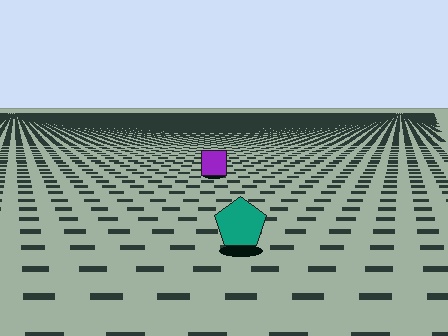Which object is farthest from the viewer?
The purple square is farthest from the viewer. It appears smaller and the ground texture around it is denser.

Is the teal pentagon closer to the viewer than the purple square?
Yes. The teal pentagon is closer — you can tell from the texture gradient: the ground texture is coarser near it.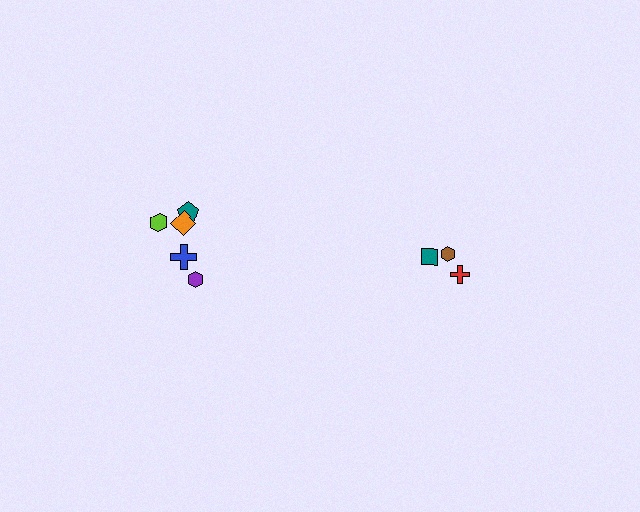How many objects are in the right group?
There are 3 objects.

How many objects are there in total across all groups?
There are 8 objects.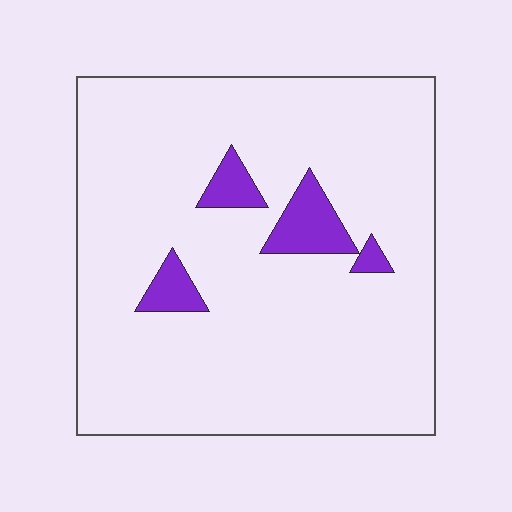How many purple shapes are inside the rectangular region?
4.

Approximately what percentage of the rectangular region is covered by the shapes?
Approximately 10%.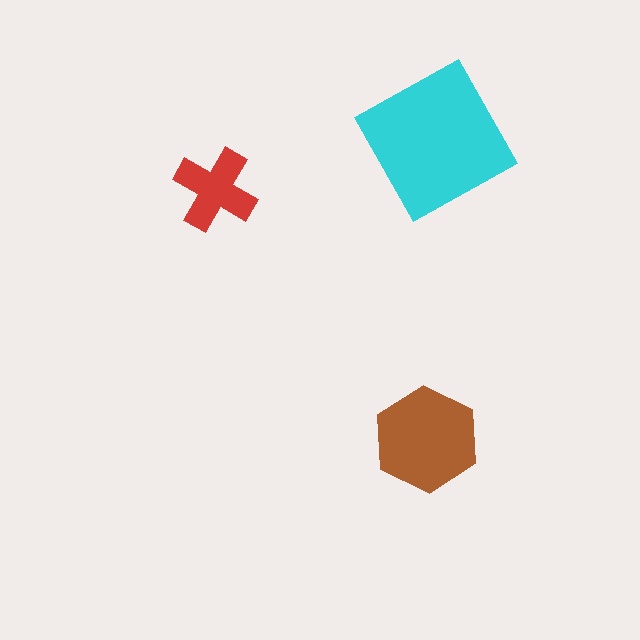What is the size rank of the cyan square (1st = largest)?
1st.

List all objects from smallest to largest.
The red cross, the brown hexagon, the cyan square.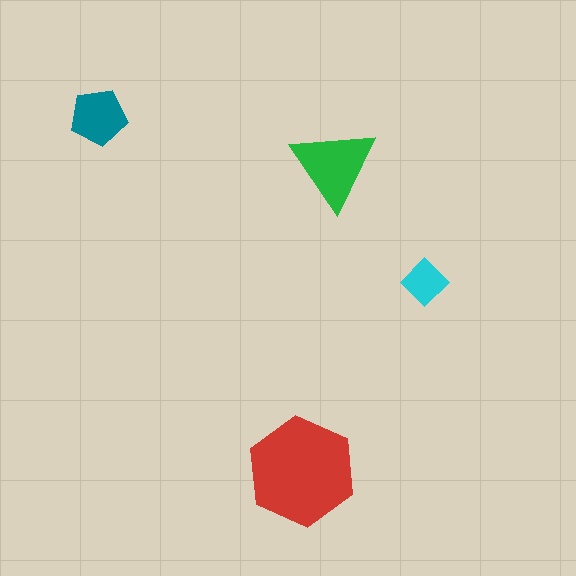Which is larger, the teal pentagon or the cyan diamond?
The teal pentagon.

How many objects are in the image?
There are 4 objects in the image.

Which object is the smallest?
The cyan diamond.